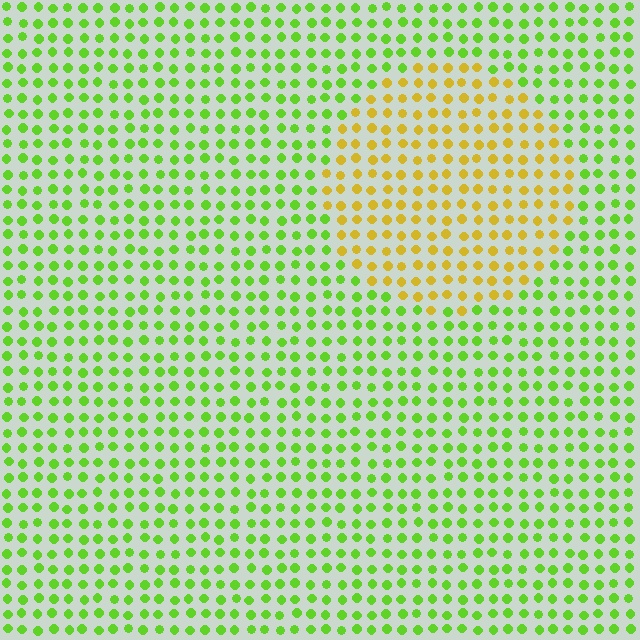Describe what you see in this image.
The image is filled with small lime elements in a uniform arrangement. A circle-shaped region is visible where the elements are tinted to a slightly different hue, forming a subtle color boundary.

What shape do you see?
I see a circle.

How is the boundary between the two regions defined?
The boundary is defined purely by a slight shift in hue (about 50 degrees). Spacing, size, and orientation are identical on both sides.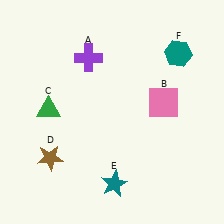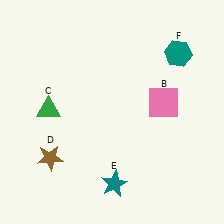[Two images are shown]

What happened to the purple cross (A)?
The purple cross (A) was removed in Image 2. It was in the top-left area of Image 1.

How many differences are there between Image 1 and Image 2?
There is 1 difference between the two images.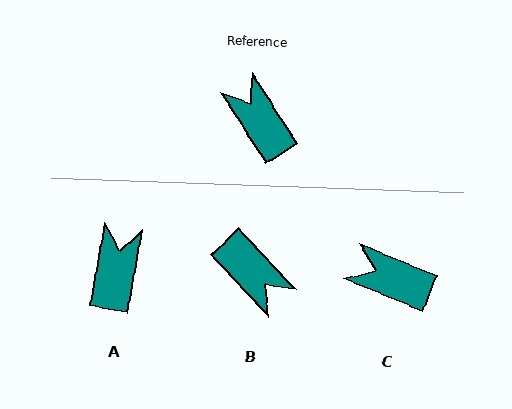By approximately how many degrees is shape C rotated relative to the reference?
Approximately 34 degrees counter-clockwise.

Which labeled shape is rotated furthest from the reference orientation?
B, about 169 degrees away.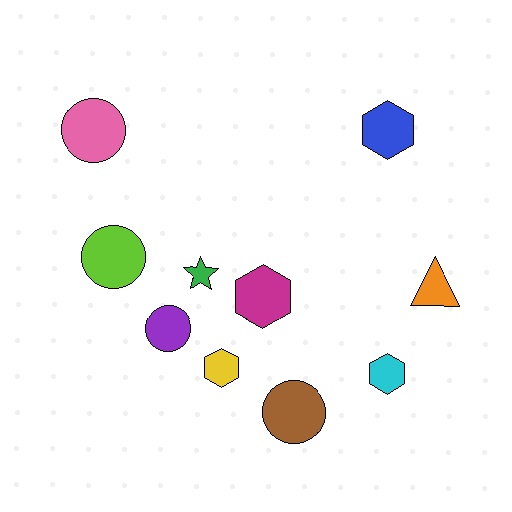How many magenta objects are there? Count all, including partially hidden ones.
There is 1 magenta object.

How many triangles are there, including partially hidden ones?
There is 1 triangle.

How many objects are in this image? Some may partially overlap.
There are 10 objects.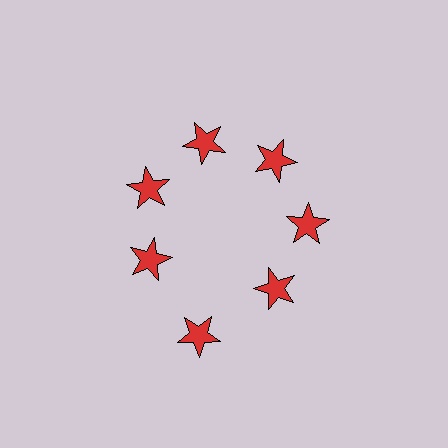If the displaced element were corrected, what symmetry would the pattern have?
It would have 7-fold rotational symmetry — the pattern would map onto itself every 51 degrees.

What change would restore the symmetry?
The symmetry would be restored by moving it inward, back onto the ring so that all 7 stars sit at equal angles and equal distance from the center.